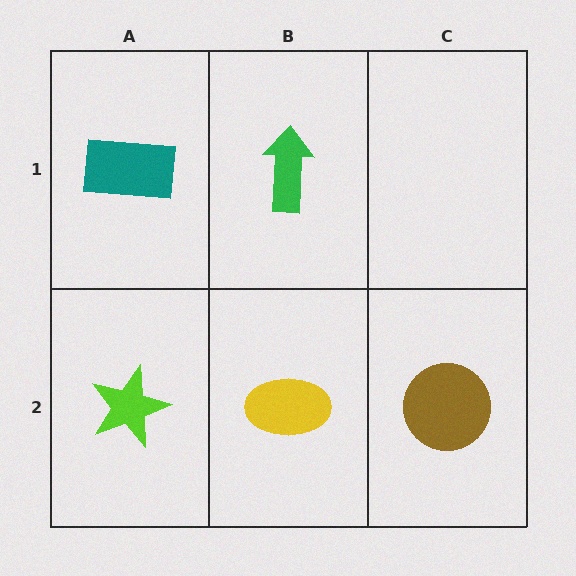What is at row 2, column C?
A brown circle.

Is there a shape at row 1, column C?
No, that cell is empty.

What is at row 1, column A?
A teal rectangle.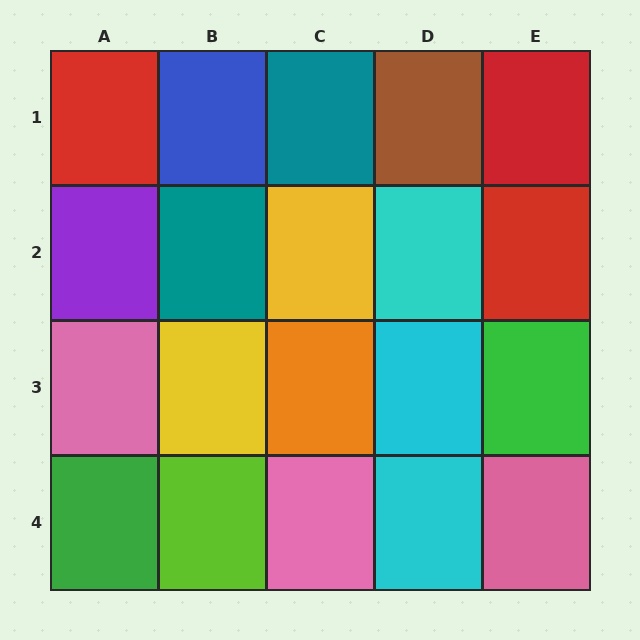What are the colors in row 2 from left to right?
Purple, teal, yellow, cyan, red.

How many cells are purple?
1 cell is purple.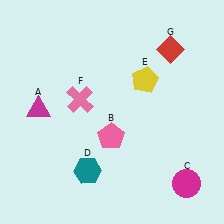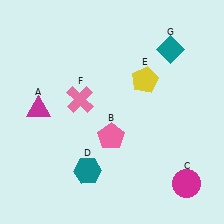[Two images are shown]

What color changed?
The diamond (G) changed from red in Image 1 to teal in Image 2.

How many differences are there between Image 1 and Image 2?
There is 1 difference between the two images.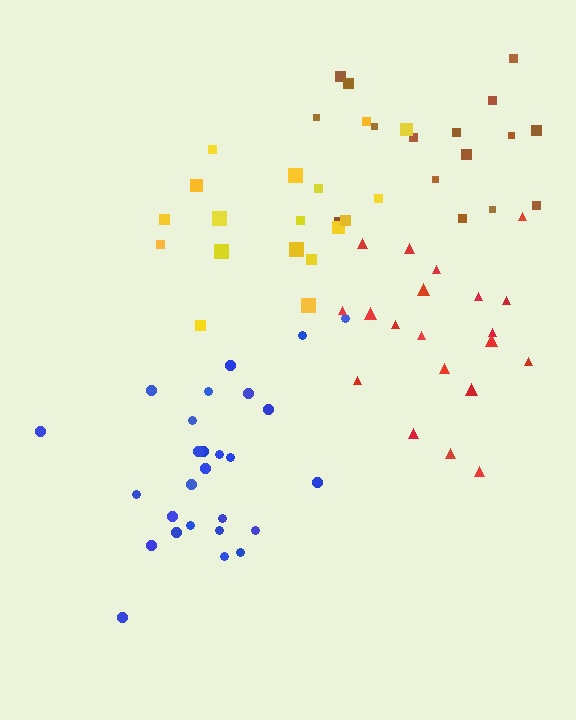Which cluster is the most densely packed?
Blue.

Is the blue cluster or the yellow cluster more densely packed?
Blue.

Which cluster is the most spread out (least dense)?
Brown.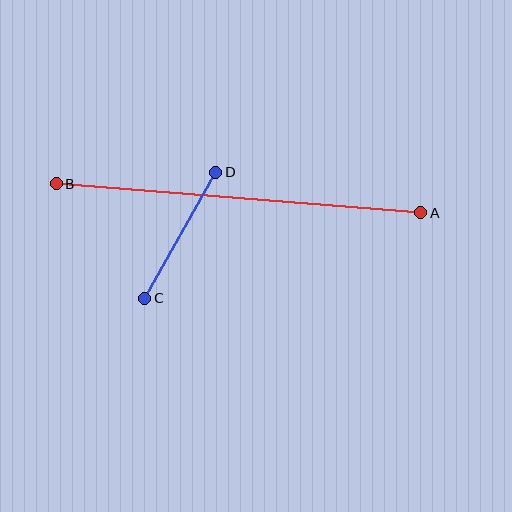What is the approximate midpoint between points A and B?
The midpoint is at approximately (238, 198) pixels.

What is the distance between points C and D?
The distance is approximately 145 pixels.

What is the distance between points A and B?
The distance is approximately 366 pixels.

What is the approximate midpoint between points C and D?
The midpoint is at approximately (180, 235) pixels.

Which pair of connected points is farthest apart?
Points A and B are farthest apart.